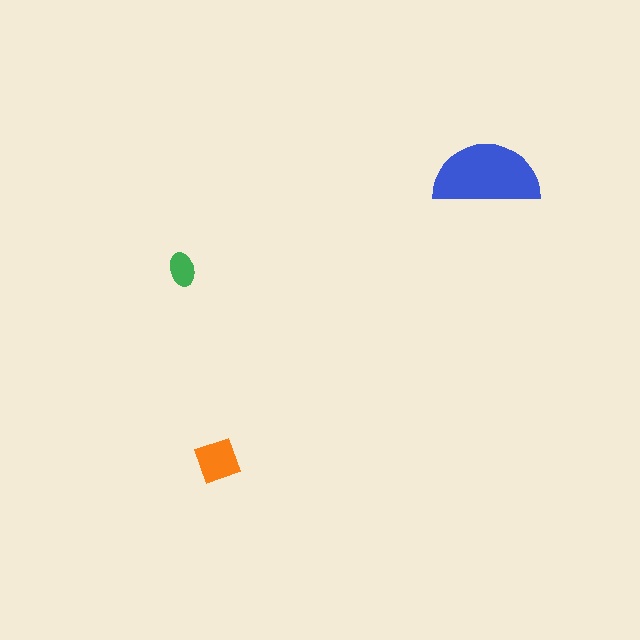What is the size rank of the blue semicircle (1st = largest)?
1st.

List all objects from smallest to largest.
The green ellipse, the orange square, the blue semicircle.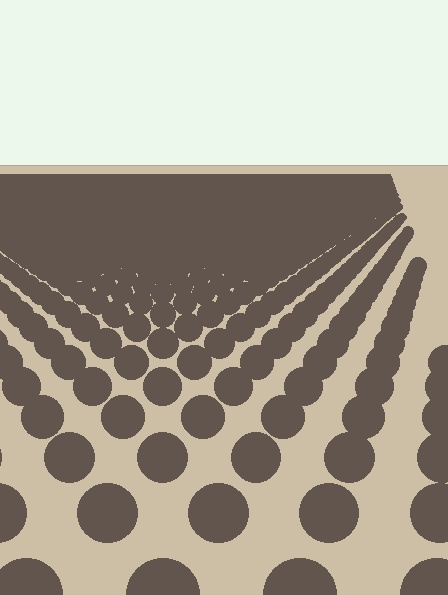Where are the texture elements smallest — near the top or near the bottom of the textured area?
Near the top.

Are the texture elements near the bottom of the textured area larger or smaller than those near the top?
Larger. Near the bottom, elements are closer to the viewer and appear at a bigger on-screen size.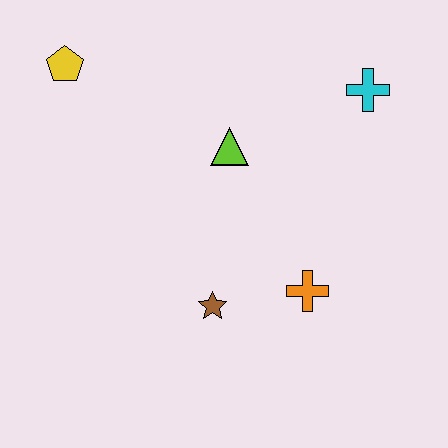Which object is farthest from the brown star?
The yellow pentagon is farthest from the brown star.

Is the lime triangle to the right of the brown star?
Yes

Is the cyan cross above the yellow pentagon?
No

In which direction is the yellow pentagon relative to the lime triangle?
The yellow pentagon is to the left of the lime triangle.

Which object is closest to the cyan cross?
The lime triangle is closest to the cyan cross.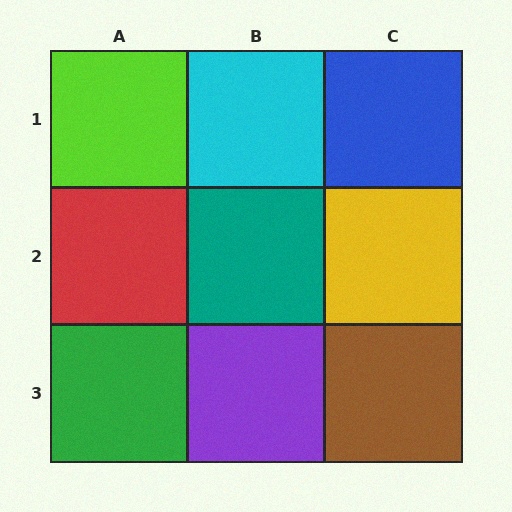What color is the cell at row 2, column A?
Red.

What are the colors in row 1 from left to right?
Lime, cyan, blue.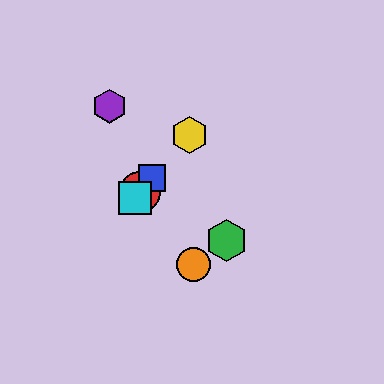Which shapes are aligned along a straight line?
The red circle, the blue square, the yellow hexagon, the cyan square are aligned along a straight line.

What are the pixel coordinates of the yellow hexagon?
The yellow hexagon is at (189, 135).